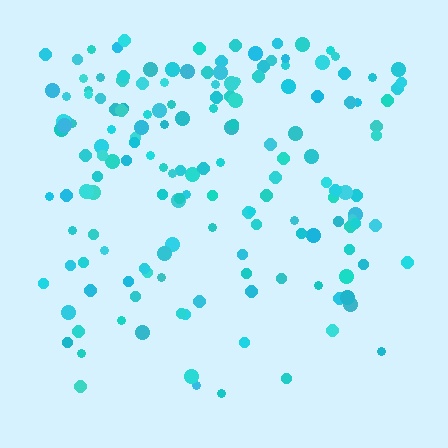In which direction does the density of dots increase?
From bottom to top, with the top side densest.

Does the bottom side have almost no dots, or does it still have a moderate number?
Still a moderate number, just noticeably fewer than the top.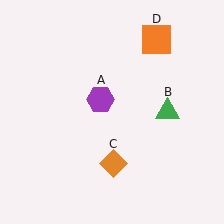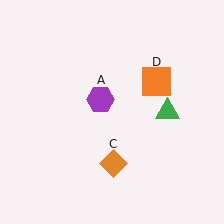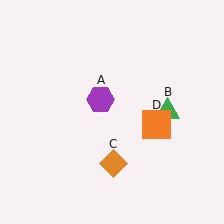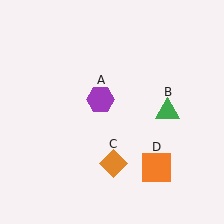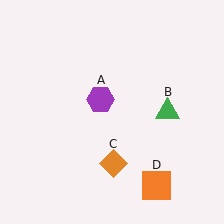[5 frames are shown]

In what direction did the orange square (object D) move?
The orange square (object D) moved down.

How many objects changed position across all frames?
1 object changed position: orange square (object D).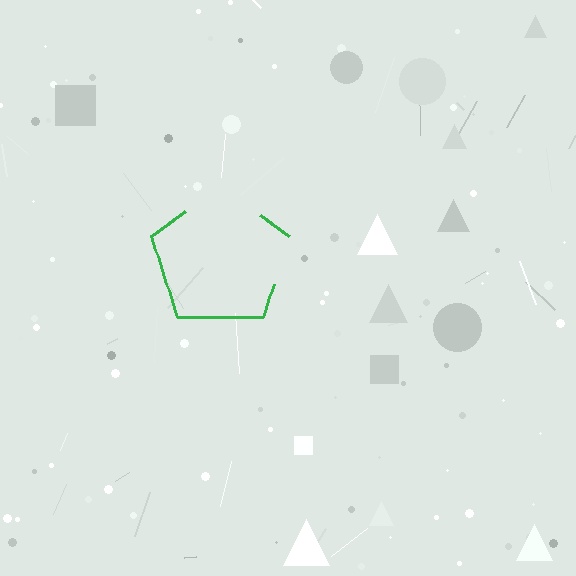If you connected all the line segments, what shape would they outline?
They would outline a pentagon.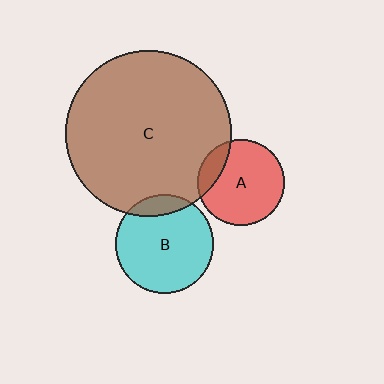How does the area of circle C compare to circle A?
Approximately 3.7 times.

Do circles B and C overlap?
Yes.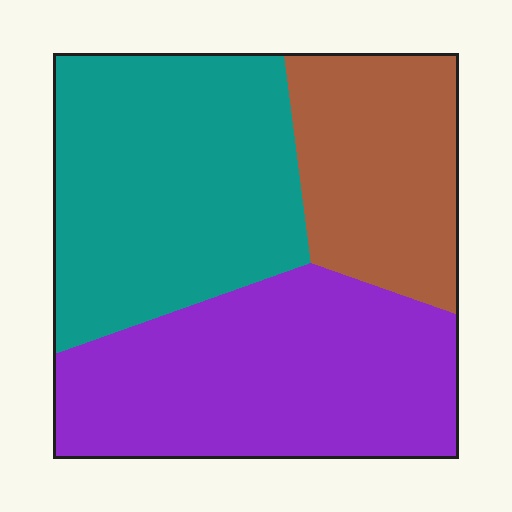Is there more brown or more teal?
Teal.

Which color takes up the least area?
Brown, at roughly 25%.